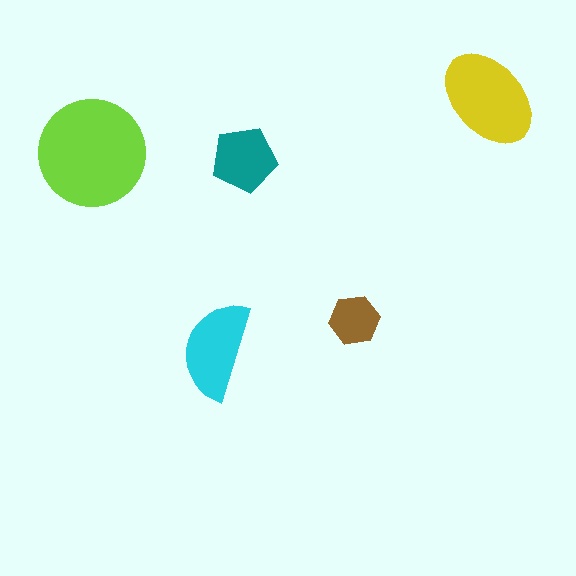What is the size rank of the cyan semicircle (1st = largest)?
3rd.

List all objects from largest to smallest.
The lime circle, the yellow ellipse, the cyan semicircle, the teal pentagon, the brown hexagon.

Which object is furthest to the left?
The lime circle is leftmost.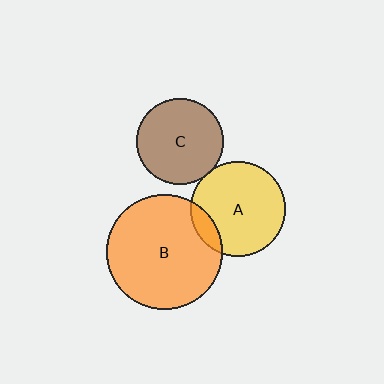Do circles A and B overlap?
Yes.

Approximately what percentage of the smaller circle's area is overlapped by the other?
Approximately 10%.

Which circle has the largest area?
Circle B (orange).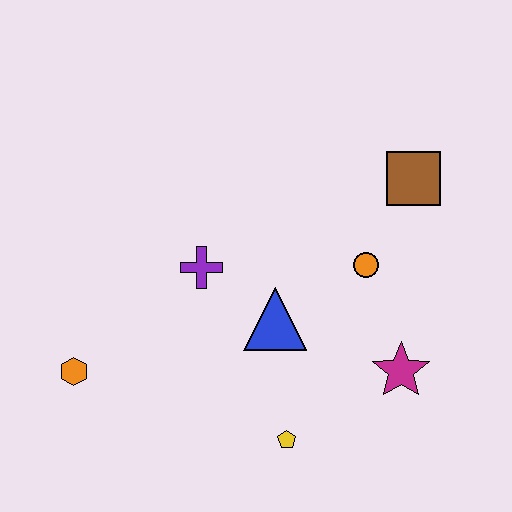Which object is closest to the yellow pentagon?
The blue triangle is closest to the yellow pentagon.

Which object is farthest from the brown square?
The orange hexagon is farthest from the brown square.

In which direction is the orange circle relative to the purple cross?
The orange circle is to the right of the purple cross.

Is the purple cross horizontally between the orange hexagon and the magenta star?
Yes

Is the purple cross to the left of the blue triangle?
Yes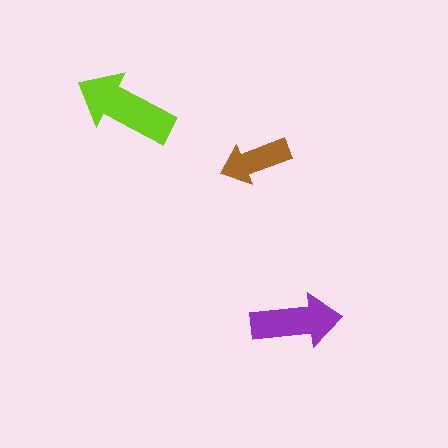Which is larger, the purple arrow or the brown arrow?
The purple one.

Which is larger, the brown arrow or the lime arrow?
The lime one.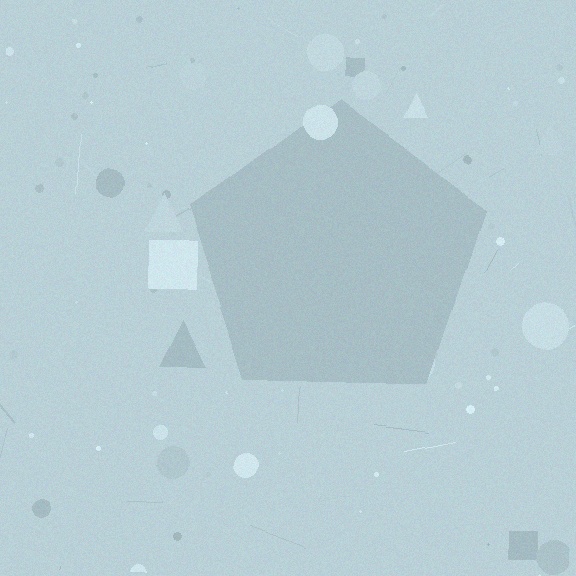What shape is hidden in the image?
A pentagon is hidden in the image.